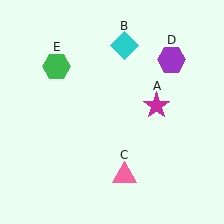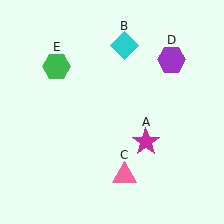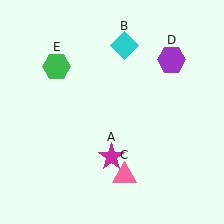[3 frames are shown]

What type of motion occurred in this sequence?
The magenta star (object A) rotated clockwise around the center of the scene.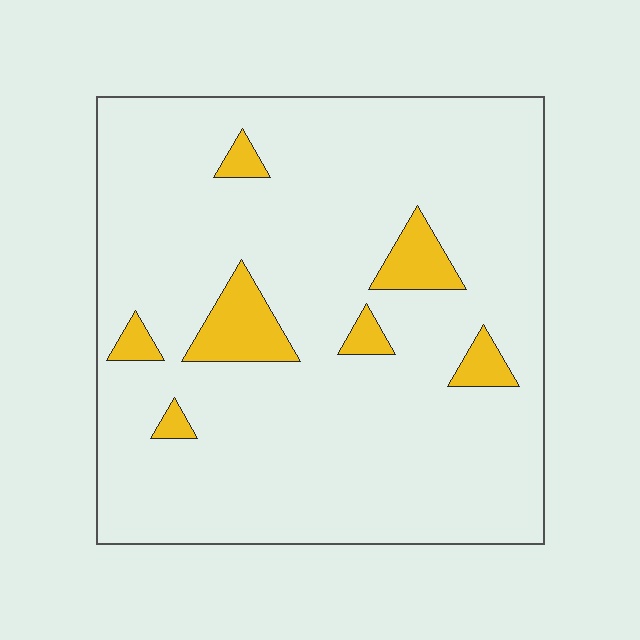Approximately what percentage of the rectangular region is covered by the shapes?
Approximately 10%.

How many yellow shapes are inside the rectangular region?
7.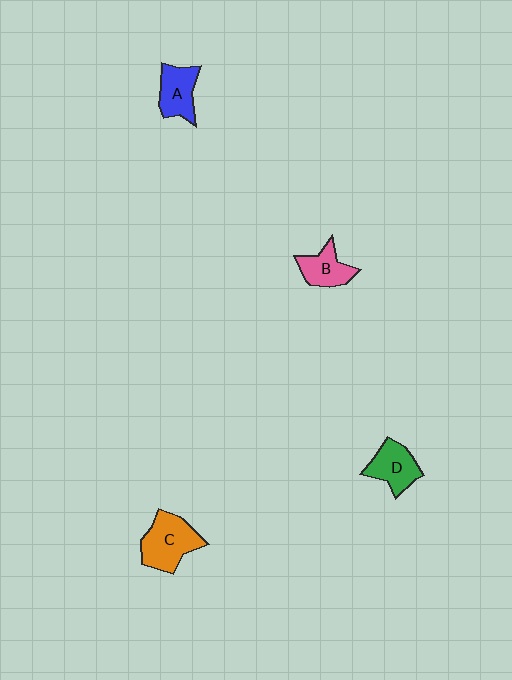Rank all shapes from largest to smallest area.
From largest to smallest: C (orange), D (green), A (blue), B (pink).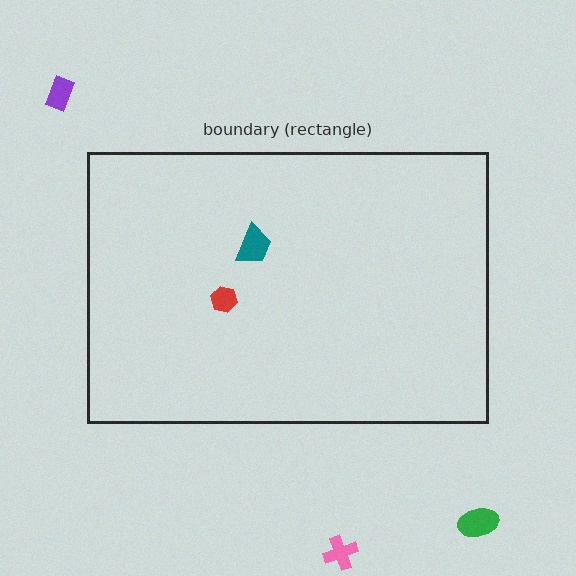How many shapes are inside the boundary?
2 inside, 3 outside.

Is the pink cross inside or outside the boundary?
Outside.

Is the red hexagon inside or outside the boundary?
Inside.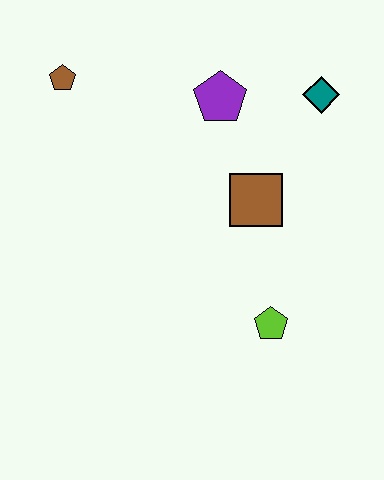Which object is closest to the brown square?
The purple pentagon is closest to the brown square.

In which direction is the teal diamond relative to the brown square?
The teal diamond is above the brown square.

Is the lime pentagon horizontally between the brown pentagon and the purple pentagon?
No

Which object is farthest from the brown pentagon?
The lime pentagon is farthest from the brown pentagon.